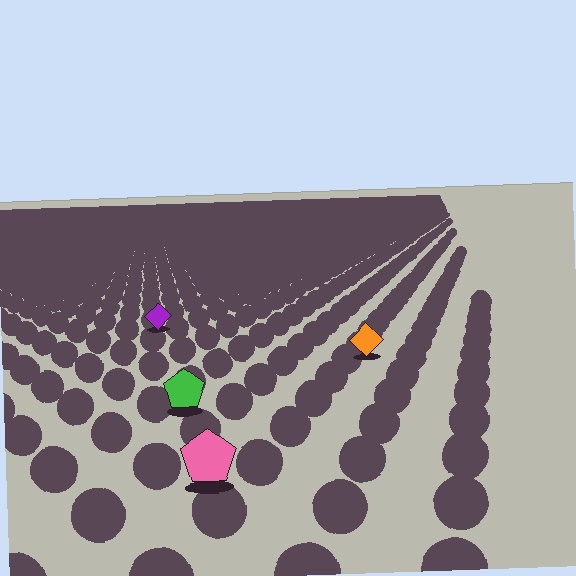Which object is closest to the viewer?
The pink pentagon is closest. The texture marks near it are larger and more spread out.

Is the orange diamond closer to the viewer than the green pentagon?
No. The green pentagon is closer — you can tell from the texture gradient: the ground texture is coarser near it.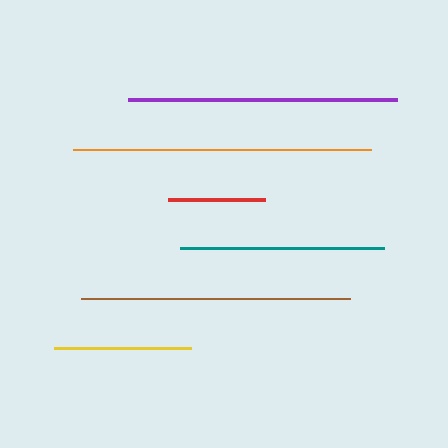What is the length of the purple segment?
The purple segment is approximately 269 pixels long.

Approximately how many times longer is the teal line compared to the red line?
The teal line is approximately 2.1 times the length of the red line.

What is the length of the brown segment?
The brown segment is approximately 269 pixels long.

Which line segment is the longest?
The orange line is the longest at approximately 298 pixels.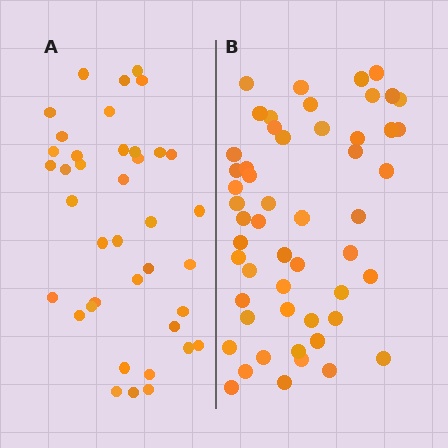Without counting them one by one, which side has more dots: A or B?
Region B (the right region) has more dots.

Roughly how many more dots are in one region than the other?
Region B has approximately 15 more dots than region A.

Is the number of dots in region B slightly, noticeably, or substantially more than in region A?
Region B has noticeably more, but not dramatically so. The ratio is roughly 1.4 to 1.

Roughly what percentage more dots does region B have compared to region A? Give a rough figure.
About 35% more.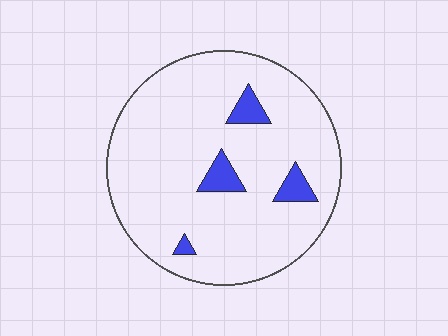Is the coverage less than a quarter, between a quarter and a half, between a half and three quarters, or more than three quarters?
Less than a quarter.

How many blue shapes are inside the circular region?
4.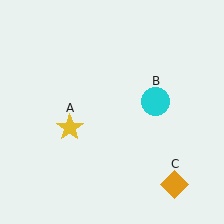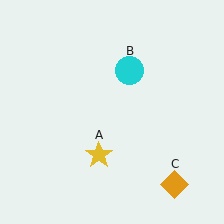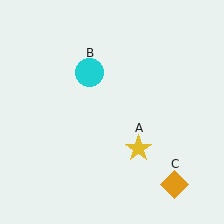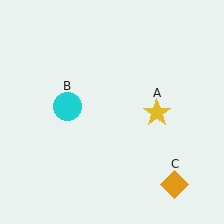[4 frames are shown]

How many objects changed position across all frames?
2 objects changed position: yellow star (object A), cyan circle (object B).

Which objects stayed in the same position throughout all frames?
Orange diamond (object C) remained stationary.